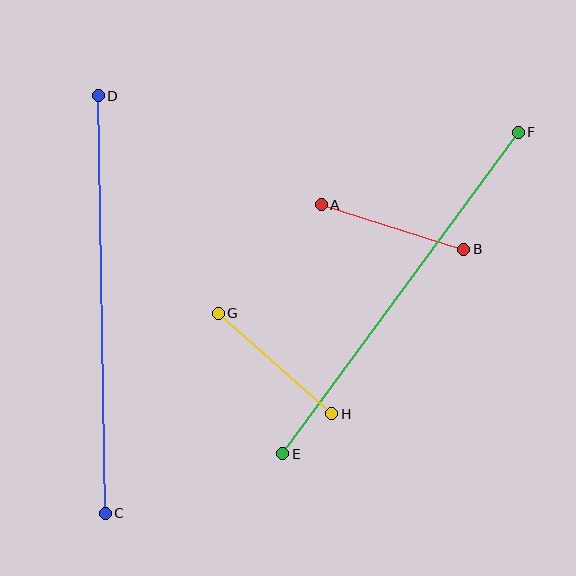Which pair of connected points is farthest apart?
Points C and D are farthest apart.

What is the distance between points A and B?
The distance is approximately 149 pixels.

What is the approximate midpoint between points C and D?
The midpoint is at approximately (102, 304) pixels.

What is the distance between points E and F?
The distance is approximately 399 pixels.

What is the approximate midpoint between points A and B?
The midpoint is at approximately (392, 227) pixels.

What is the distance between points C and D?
The distance is approximately 418 pixels.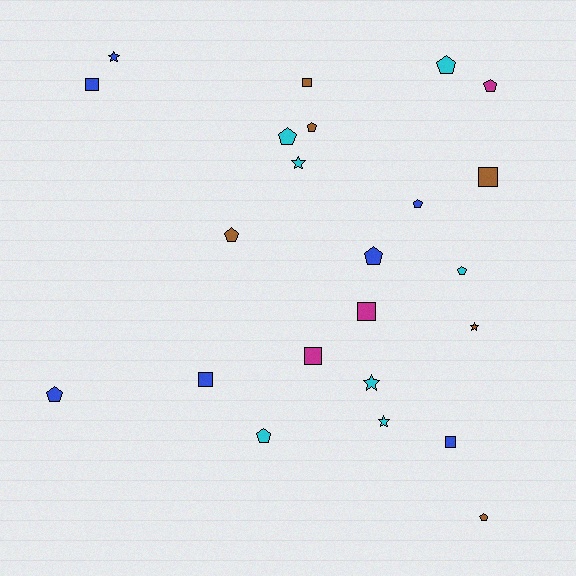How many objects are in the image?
There are 23 objects.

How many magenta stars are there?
There are no magenta stars.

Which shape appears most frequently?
Pentagon, with 11 objects.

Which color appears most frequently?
Blue, with 7 objects.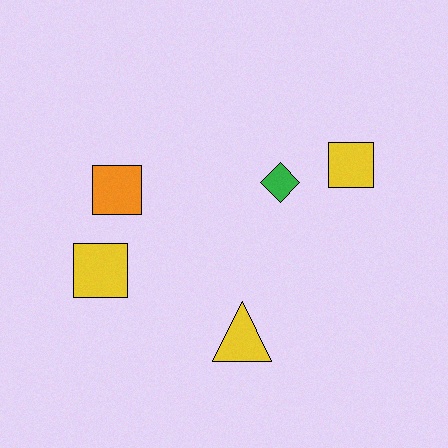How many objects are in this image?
There are 5 objects.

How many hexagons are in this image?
There are no hexagons.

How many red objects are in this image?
There are no red objects.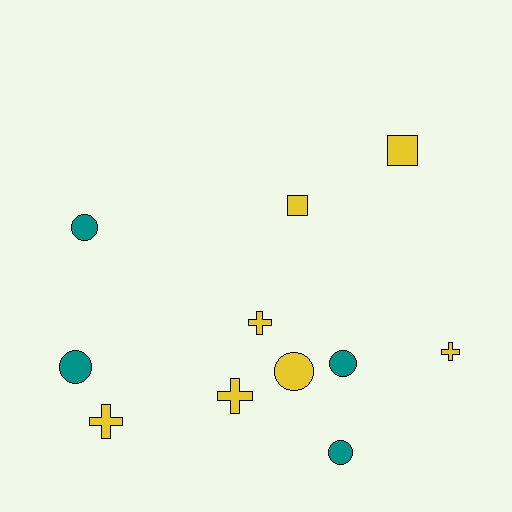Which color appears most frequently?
Yellow, with 7 objects.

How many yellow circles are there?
There is 1 yellow circle.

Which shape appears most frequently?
Circle, with 5 objects.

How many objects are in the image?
There are 11 objects.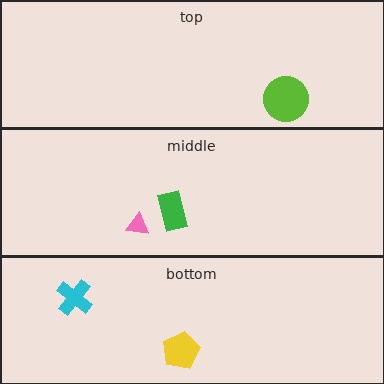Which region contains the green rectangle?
The middle region.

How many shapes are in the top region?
1.